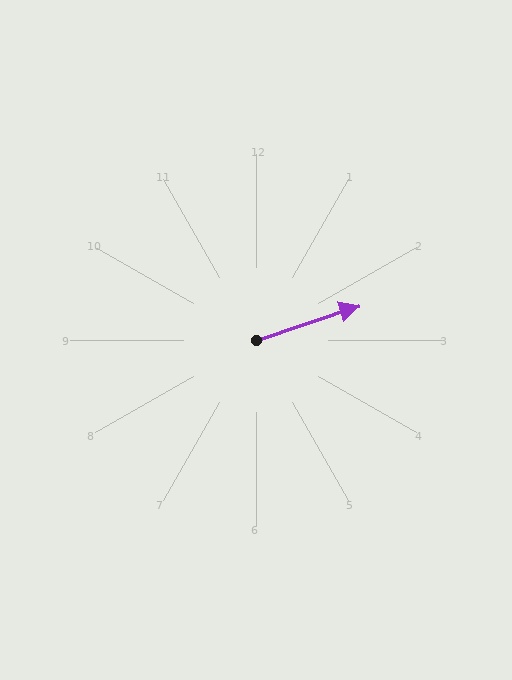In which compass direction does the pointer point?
East.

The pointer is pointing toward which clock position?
Roughly 2 o'clock.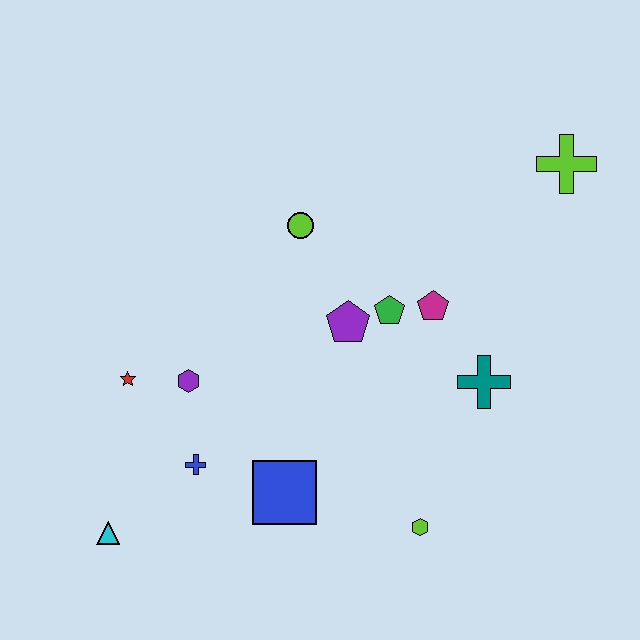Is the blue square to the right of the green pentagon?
No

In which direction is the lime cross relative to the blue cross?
The lime cross is to the right of the blue cross.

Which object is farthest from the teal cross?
The cyan triangle is farthest from the teal cross.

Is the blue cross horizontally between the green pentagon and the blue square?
No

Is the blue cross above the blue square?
Yes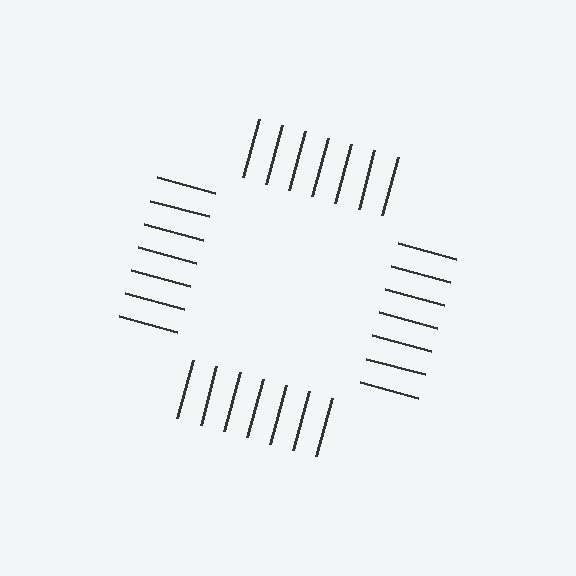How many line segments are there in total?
28 — 7 along each of the 4 edges.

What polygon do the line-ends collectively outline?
An illusory square — the line segments terminate on its edges but no continuous stroke is drawn.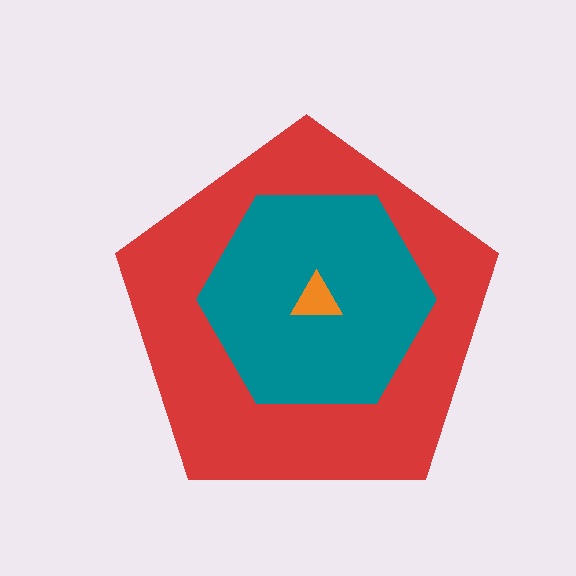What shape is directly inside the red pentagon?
The teal hexagon.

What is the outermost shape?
The red pentagon.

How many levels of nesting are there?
3.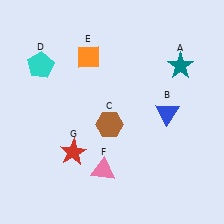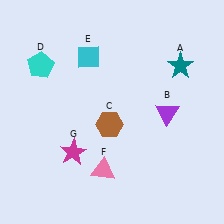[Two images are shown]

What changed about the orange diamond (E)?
In Image 1, E is orange. In Image 2, it changed to cyan.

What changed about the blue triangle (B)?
In Image 1, B is blue. In Image 2, it changed to purple.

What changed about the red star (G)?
In Image 1, G is red. In Image 2, it changed to magenta.